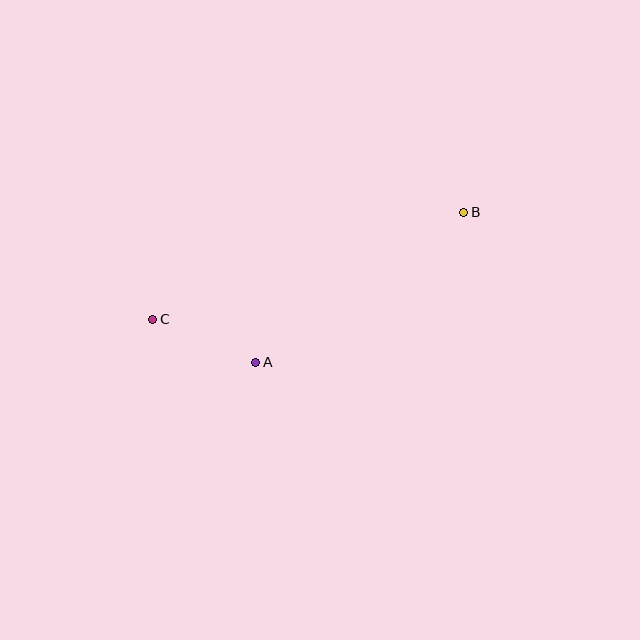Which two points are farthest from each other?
Points B and C are farthest from each other.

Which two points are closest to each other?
Points A and C are closest to each other.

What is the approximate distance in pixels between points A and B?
The distance between A and B is approximately 256 pixels.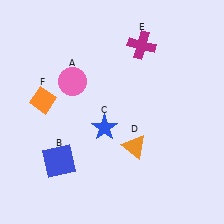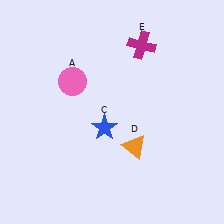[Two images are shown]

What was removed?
The orange diamond (F), the blue square (B) were removed in Image 2.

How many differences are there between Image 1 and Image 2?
There are 2 differences between the two images.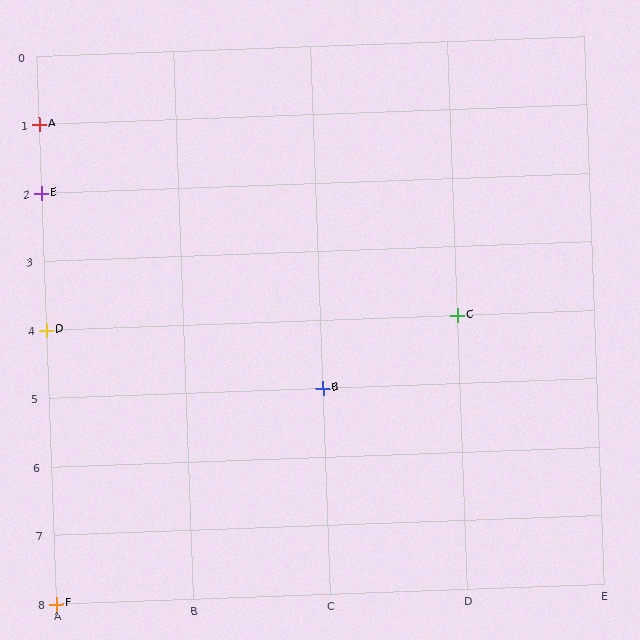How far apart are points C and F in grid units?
Points C and F are 3 columns and 4 rows apart (about 5.0 grid units diagonally).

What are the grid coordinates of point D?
Point D is at grid coordinates (A, 4).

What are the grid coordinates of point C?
Point C is at grid coordinates (D, 4).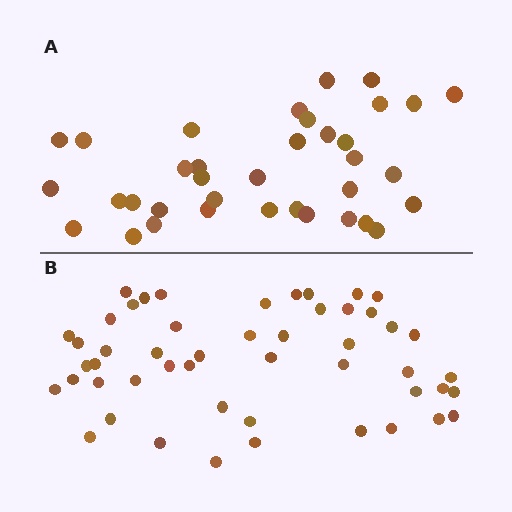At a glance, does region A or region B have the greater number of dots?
Region B (the bottom region) has more dots.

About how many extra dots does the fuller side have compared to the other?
Region B has approximately 15 more dots than region A.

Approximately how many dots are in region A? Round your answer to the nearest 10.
About 40 dots. (The exact count is 36, which rounds to 40.)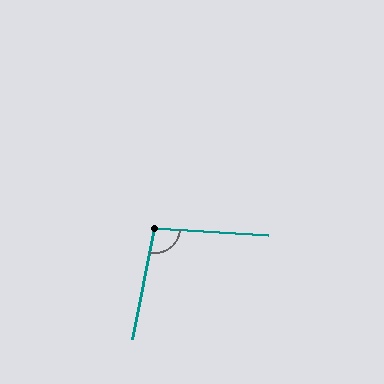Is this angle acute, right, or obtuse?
It is obtuse.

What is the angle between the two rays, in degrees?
Approximately 97 degrees.